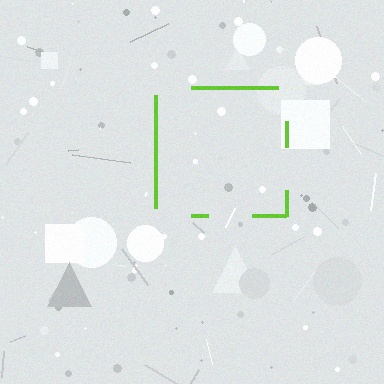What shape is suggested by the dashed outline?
The dashed outline suggests a square.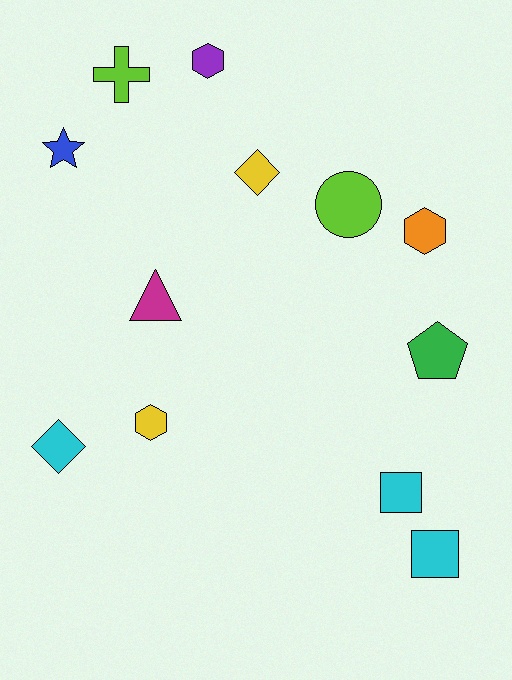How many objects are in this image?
There are 12 objects.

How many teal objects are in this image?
There are no teal objects.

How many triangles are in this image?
There is 1 triangle.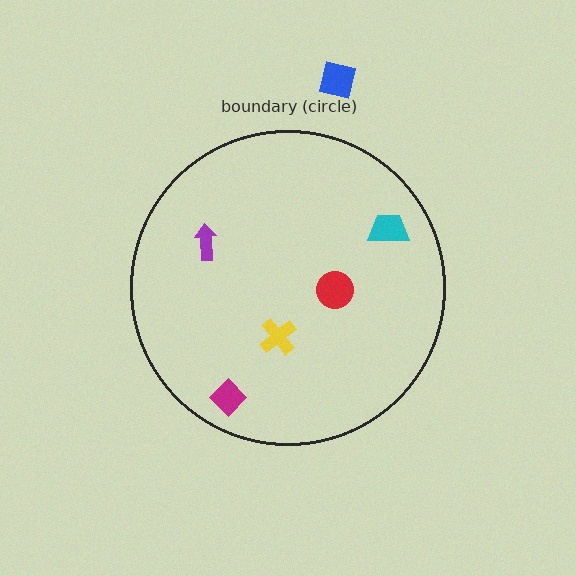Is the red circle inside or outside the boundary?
Inside.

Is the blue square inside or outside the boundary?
Outside.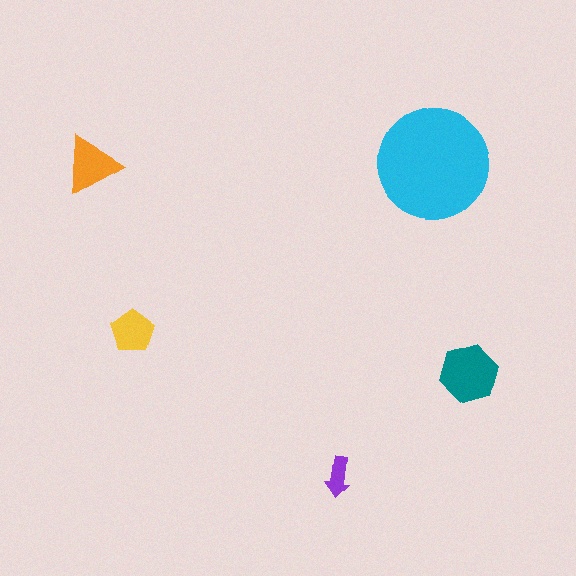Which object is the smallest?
The purple arrow.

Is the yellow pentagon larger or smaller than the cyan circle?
Smaller.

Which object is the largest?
The cyan circle.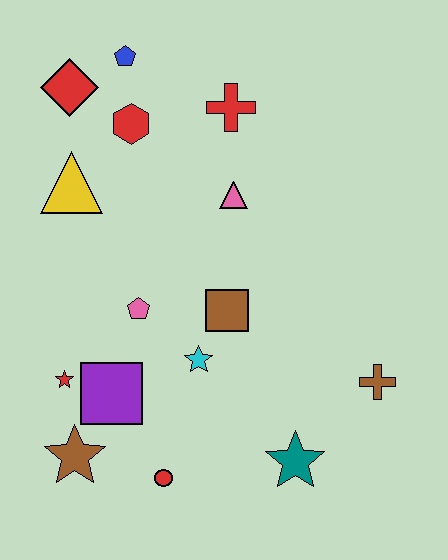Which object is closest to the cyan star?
The brown square is closest to the cyan star.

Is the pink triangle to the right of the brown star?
Yes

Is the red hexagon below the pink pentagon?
No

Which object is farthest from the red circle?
The blue pentagon is farthest from the red circle.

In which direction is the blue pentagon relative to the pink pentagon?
The blue pentagon is above the pink pentagon.